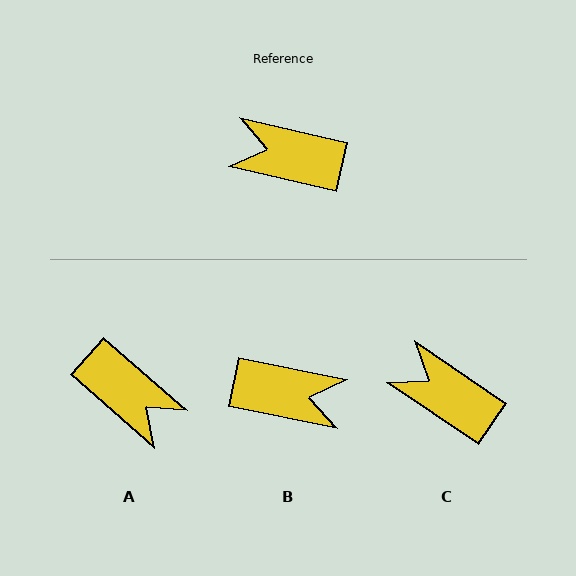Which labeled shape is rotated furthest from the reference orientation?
B, about 179 degrees away.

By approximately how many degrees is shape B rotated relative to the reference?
Approximately 179 degrees clockwise.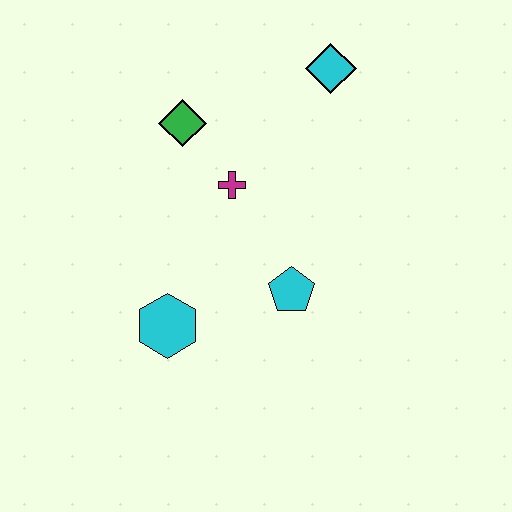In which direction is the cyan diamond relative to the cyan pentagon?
The cyan diamond is above the cyan pentagon.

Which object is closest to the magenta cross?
The green diamond is closest to the magenta cross.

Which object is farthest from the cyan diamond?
The cyan hexagon is farthest from the cyan diamond.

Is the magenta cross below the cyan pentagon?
No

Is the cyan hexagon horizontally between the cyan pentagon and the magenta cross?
No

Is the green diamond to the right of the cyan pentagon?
No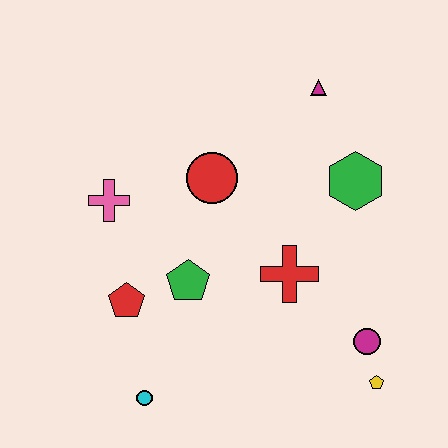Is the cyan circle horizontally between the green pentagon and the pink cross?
Yes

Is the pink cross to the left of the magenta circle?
Yes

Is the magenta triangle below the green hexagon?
No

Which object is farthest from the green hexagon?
The cyan circle is farthest from the green hexagon.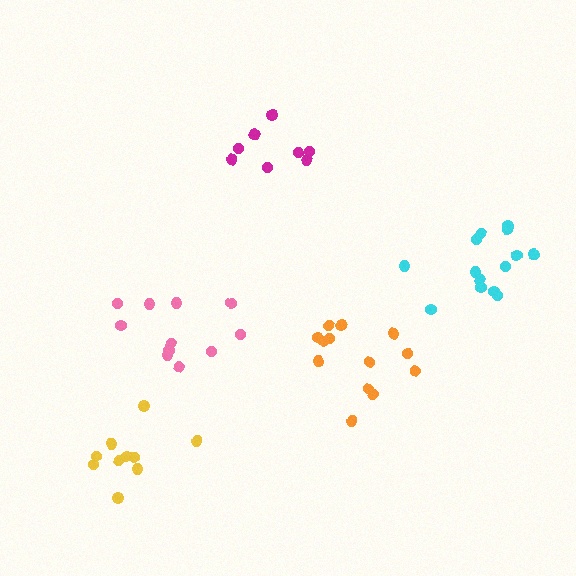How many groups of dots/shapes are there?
There are 5 groups.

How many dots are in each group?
Group 1: 11 dots, Group 2: 8 dots, Group 3: 13 dots, Group 4: 14 dots, Group 5: 10 dots (56 total).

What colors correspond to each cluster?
The clusters are colored: pink, magenta, orange, cyan, yellow.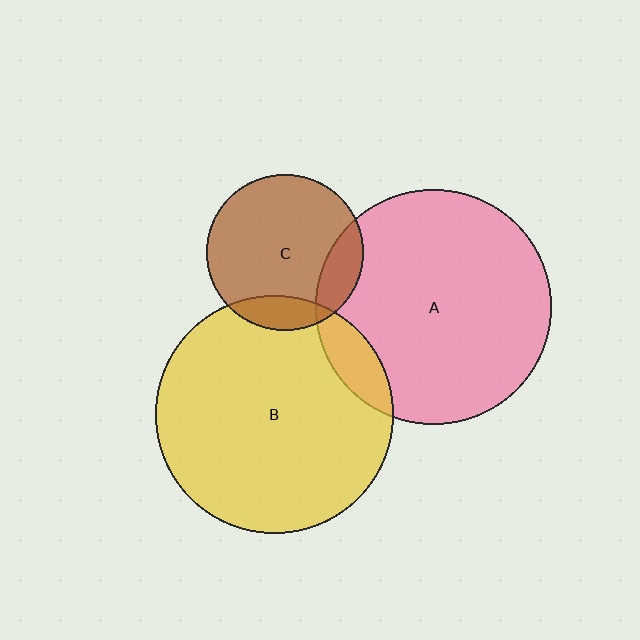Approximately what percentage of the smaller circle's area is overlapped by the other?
Approximately 15%.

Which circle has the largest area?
Circle B (yellow).